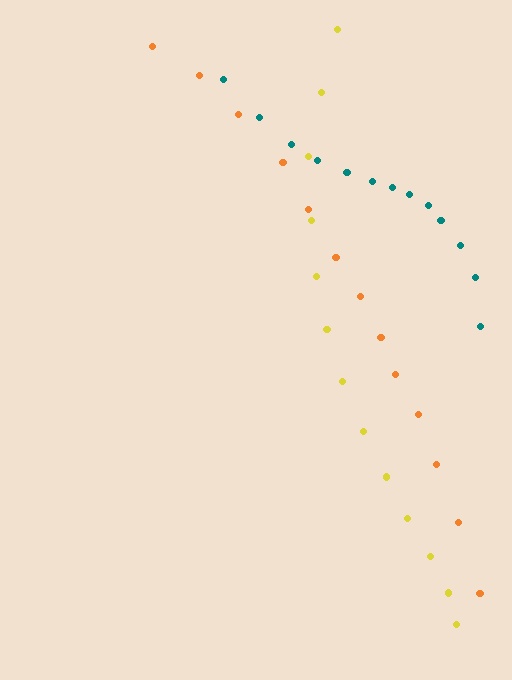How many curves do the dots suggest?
There are 3 distinct paths.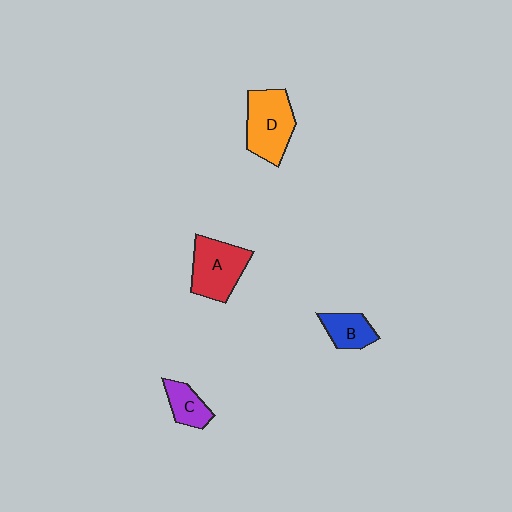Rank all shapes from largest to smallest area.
From largest to smallest: D (orange), A (red), B (blue), C (purple).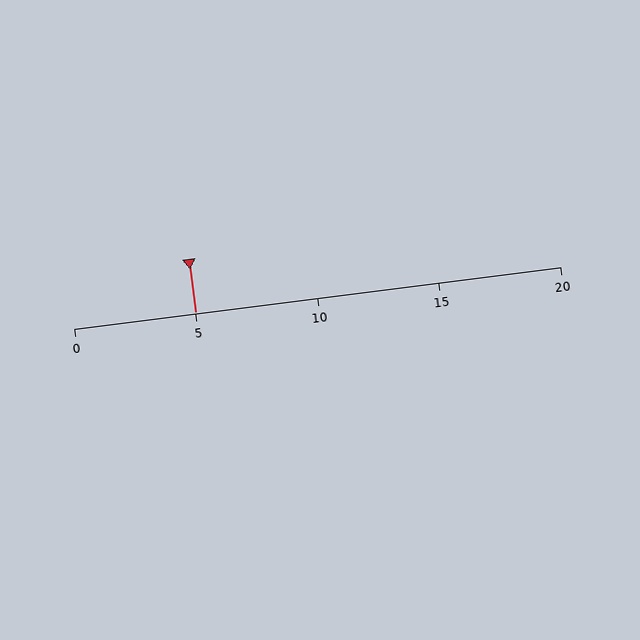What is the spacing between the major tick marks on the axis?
The major ticks are spaced 5 apart.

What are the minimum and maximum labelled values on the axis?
The axis runs from 0 to 20.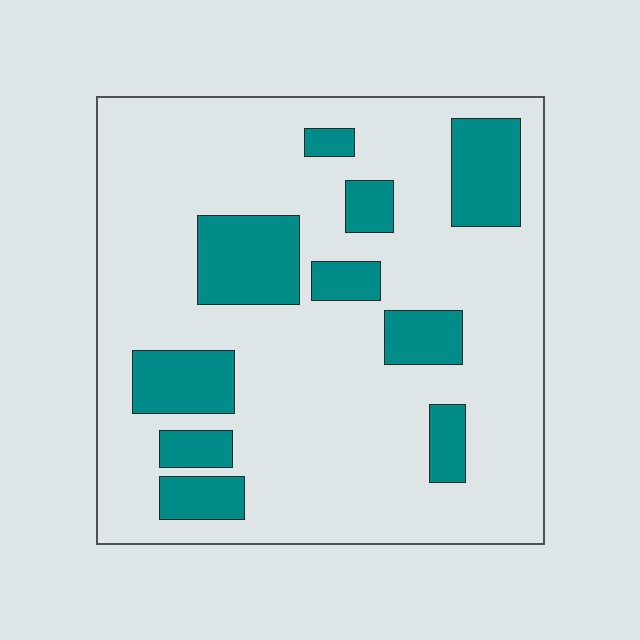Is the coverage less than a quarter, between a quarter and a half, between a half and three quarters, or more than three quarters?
Less than a quarter.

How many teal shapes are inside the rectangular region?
10.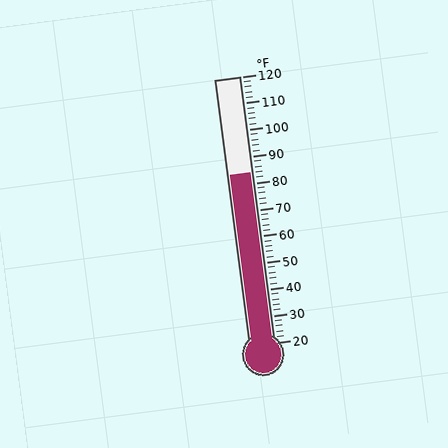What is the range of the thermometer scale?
The thermometer scale ranges from 20°F to 120°F.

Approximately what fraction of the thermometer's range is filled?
The thermometer is filled to approximately 65% of its range.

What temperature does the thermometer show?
The thermometer shows approximately 84°F.